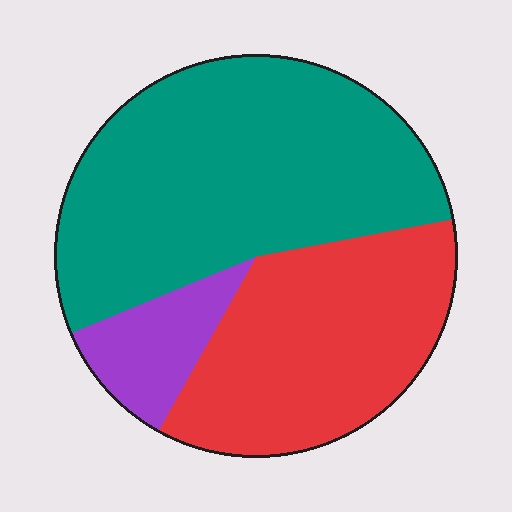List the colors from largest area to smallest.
From largest to smallest: teal, red, purple.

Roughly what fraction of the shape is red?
Red takes up about three eighths (3/8) of the shape.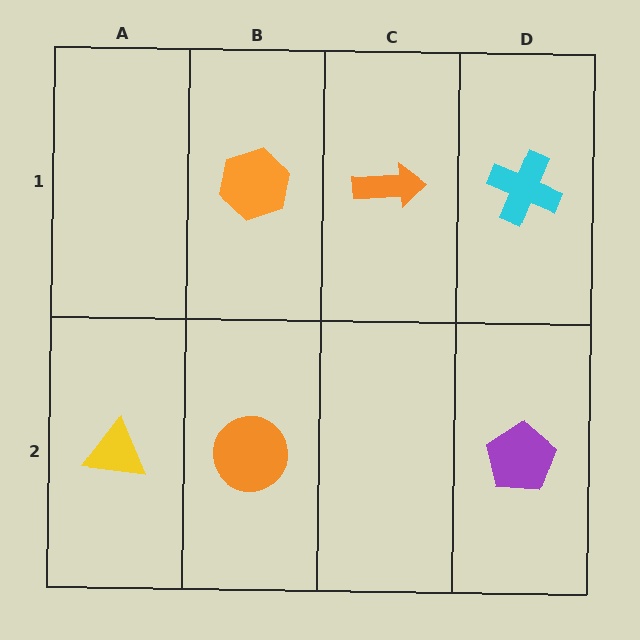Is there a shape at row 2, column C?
No, that cell is empty.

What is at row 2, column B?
An orange circle.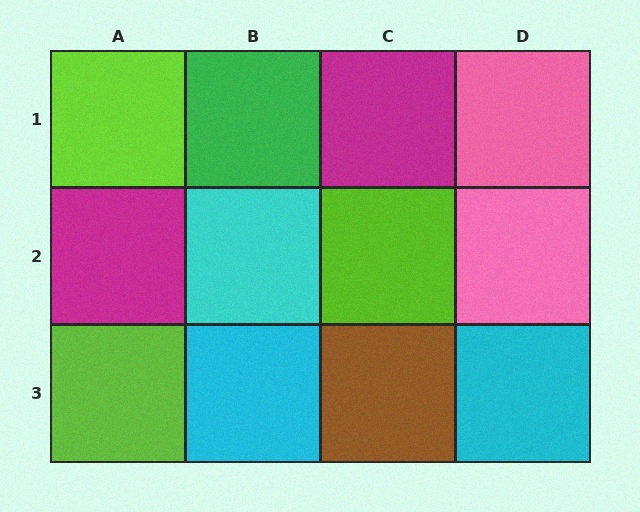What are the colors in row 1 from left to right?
Lime, green, magenta, pink.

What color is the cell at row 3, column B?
Cyan.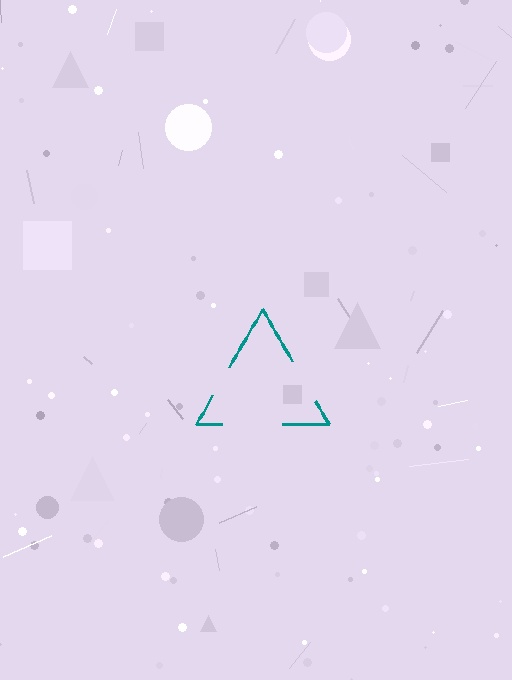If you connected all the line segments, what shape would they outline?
They would outline a triangle.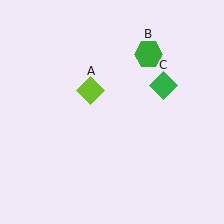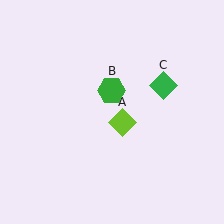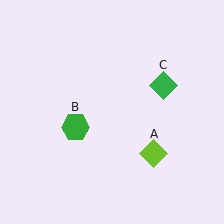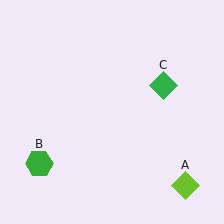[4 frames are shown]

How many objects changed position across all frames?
2 objects changed position: lime diamond (object A), green hexagon (object B).